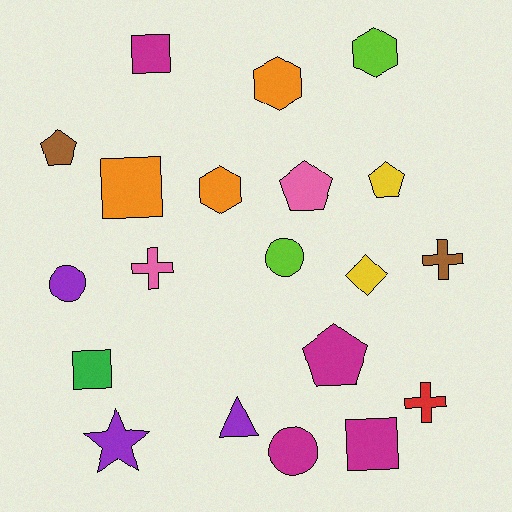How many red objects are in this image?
There is 1 red object.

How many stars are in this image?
There is 1 star.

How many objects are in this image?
There are 20 objects.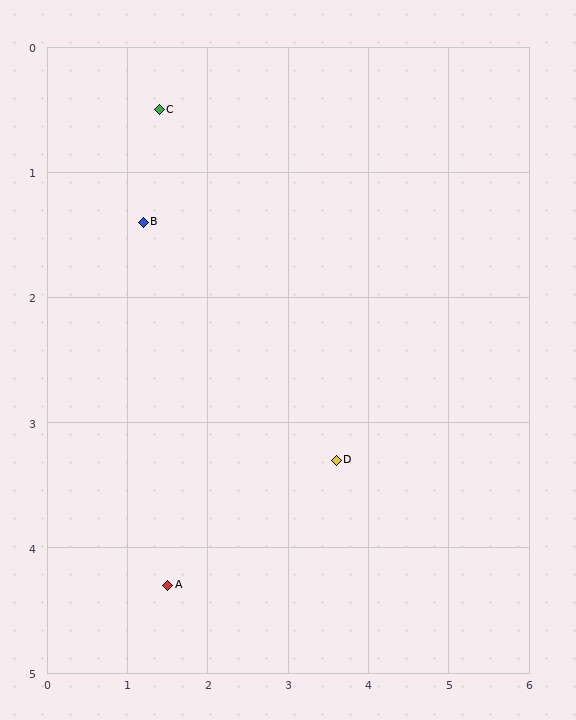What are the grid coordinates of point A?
Point A is at approximately (1.5, 4.3).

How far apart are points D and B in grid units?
Points D and B are about 3.1 grid units apart.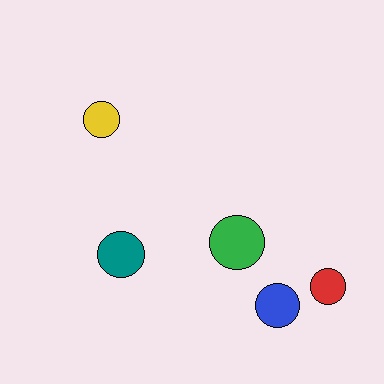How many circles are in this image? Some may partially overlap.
There are 5 circles.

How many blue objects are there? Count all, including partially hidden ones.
There is 1 blue object.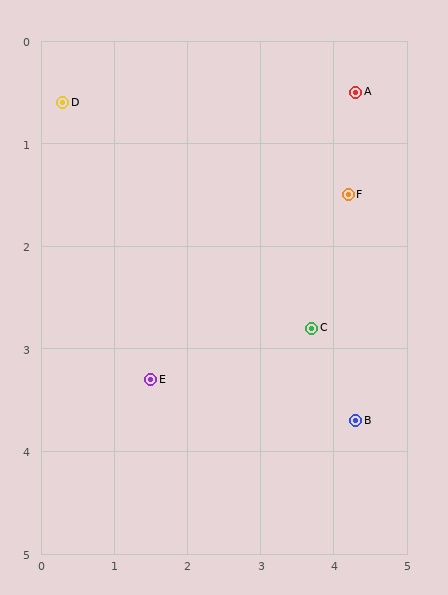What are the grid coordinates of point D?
Point D is at approximately (0.3, 0.6).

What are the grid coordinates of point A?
Point A is at approximately (4.3, 0.5).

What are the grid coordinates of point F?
Point F is at approximately (4.2, 1.5).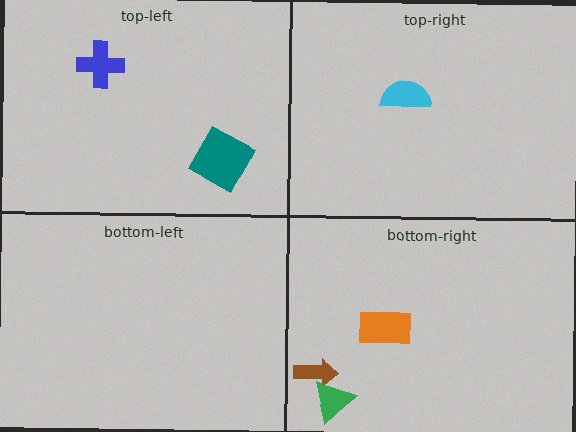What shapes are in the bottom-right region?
The green triangle, the brown arrow, the orange rectangle.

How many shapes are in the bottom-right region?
3.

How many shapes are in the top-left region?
2.